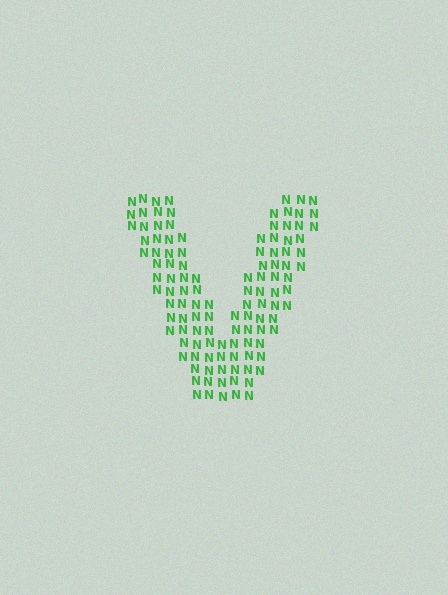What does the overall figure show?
The overall figure shows the letter V.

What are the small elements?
The small elements are letter N's.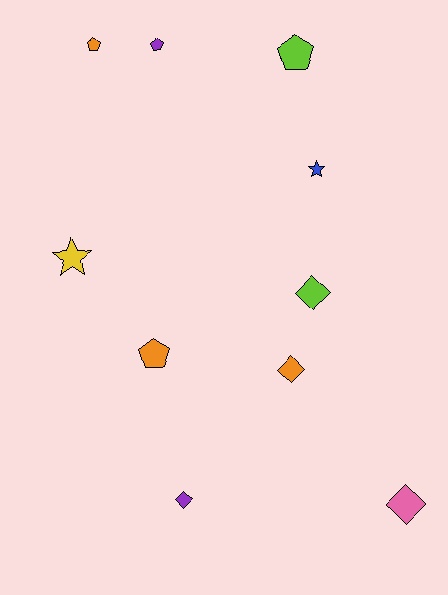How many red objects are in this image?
There are no red objects.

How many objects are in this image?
There are 10 objects.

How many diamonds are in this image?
There are 4 diamonds.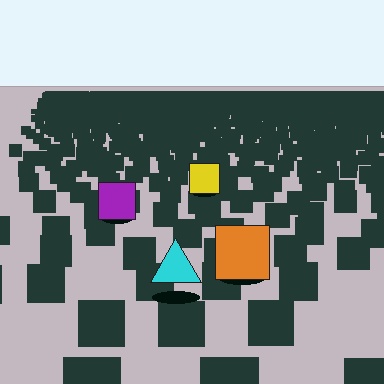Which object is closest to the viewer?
The cyan triangle is closest. The texture marks near it are larger and more spread out.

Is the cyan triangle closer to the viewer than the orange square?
Yes. The cyan triangle is closer — you can tell from the texture gradient: the ground texture is coarser near it.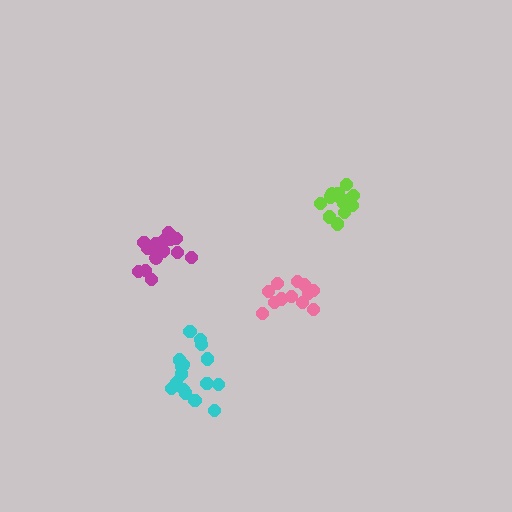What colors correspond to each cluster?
The clusters are colored: lime, cyan, pink, magenta.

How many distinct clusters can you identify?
There are 4 distinct clusters.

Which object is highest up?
The lime cluster is topmost.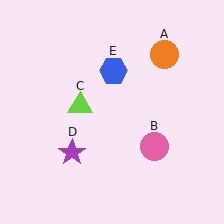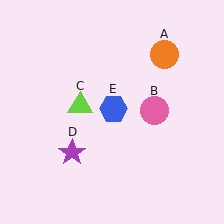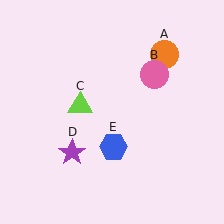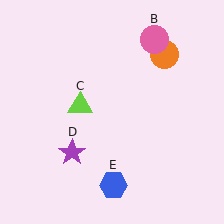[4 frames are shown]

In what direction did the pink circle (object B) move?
The pink circle (object B) moved up.